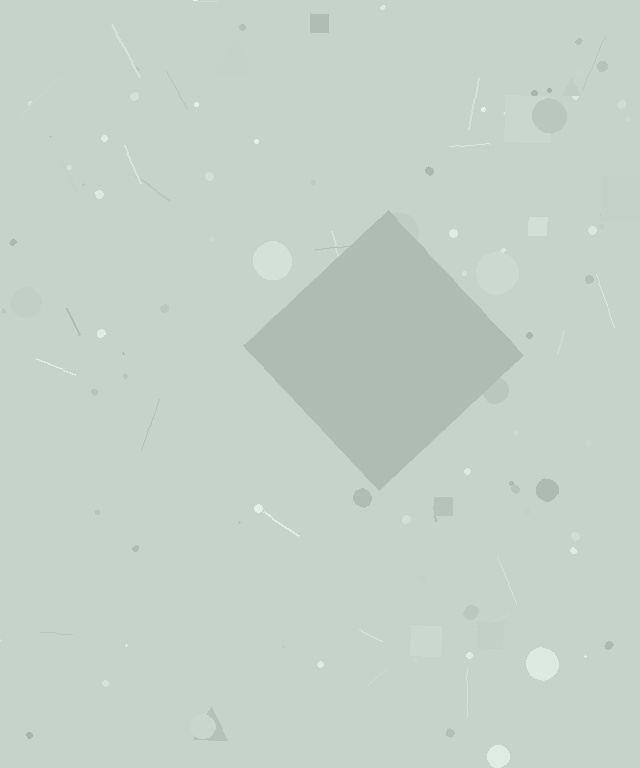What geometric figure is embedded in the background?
A diamond is embedded in the background.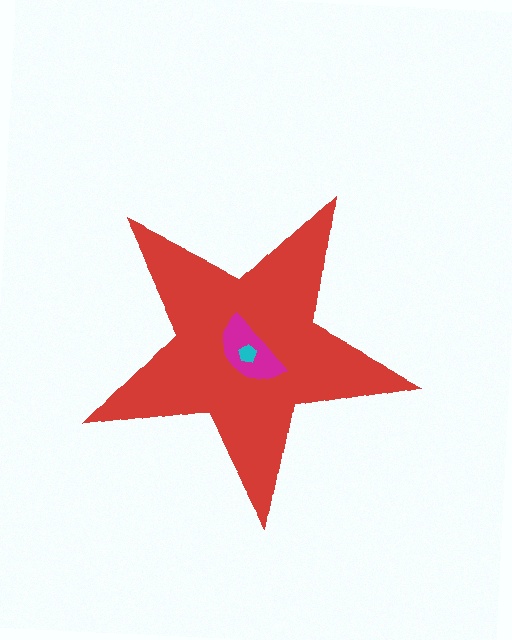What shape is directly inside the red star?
The magenta semicircle.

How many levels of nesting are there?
3.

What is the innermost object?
The cyan pentagon.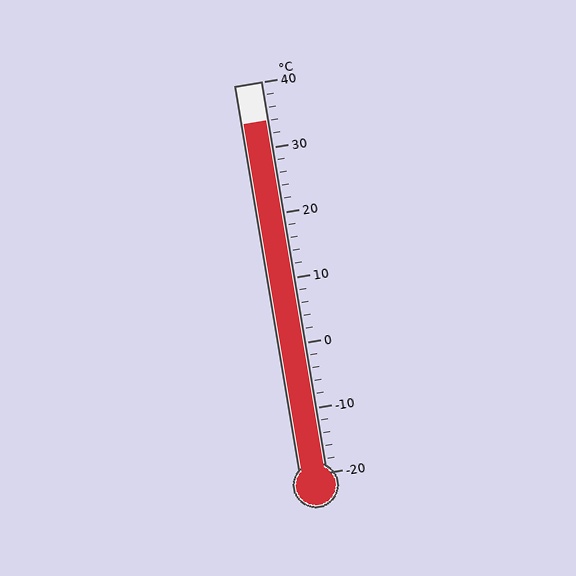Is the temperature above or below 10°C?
The temperature is above 10°C.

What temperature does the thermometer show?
The thermometer shows approximately 34°C.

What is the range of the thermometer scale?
The thermometer scale ranges from -20°C to 40°C.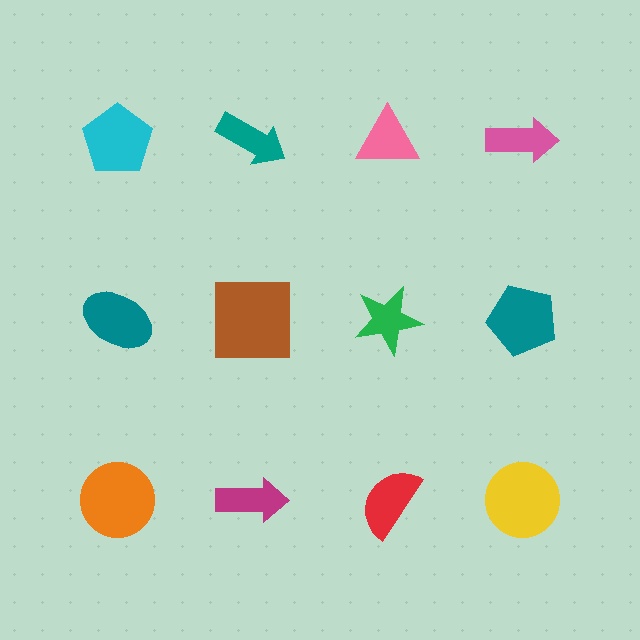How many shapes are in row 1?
4 shapes.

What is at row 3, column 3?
A red semicircle.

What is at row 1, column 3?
A pink triangle.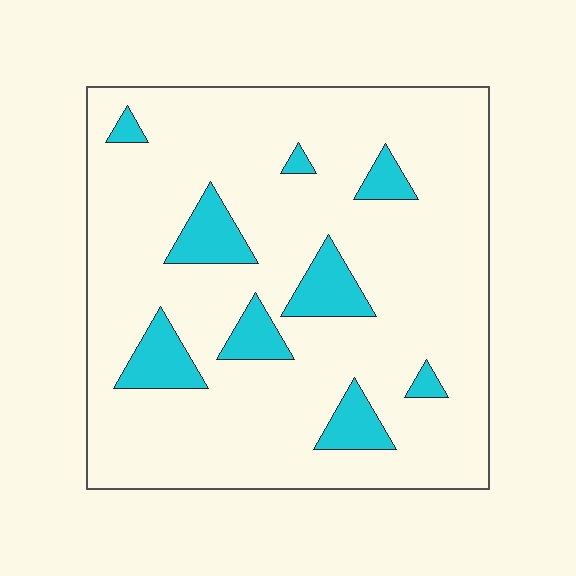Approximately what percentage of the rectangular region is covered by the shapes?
Approximately 15%.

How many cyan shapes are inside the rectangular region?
9.